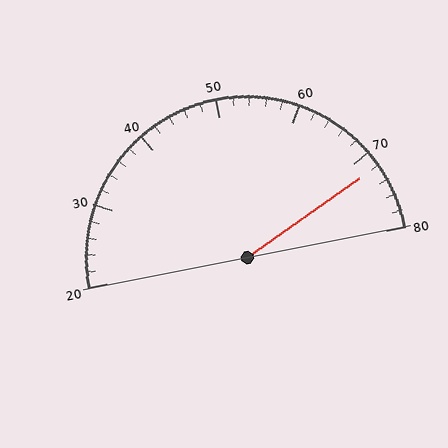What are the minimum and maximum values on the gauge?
The gauge ranges from 20 to 80.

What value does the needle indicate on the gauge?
The needle indicates approximately 72.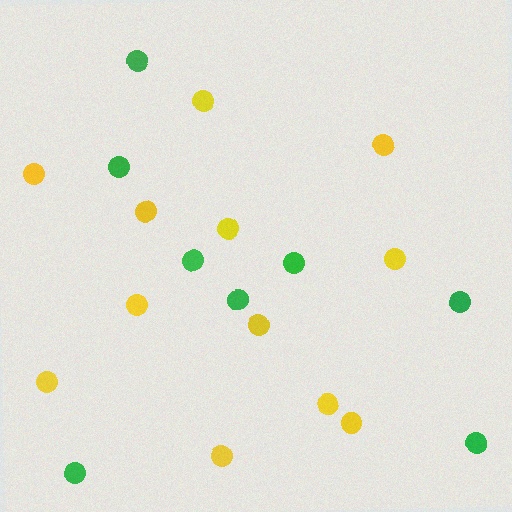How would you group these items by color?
There are 2 groups: one group of green circles (8) and one group of yellow circles (12).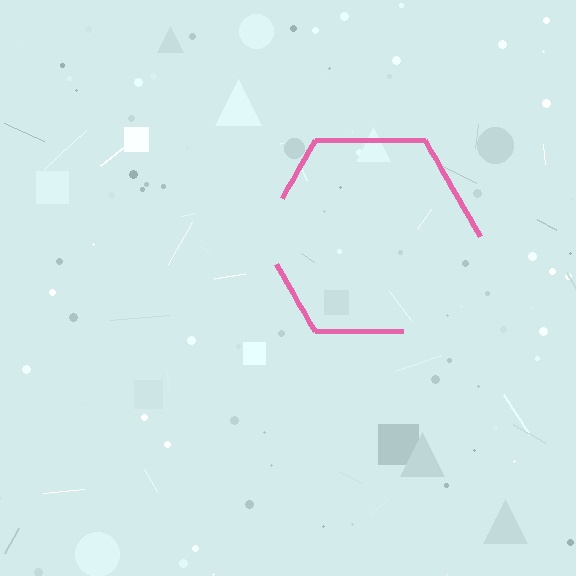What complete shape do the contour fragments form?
The contour fragments form a hexagon.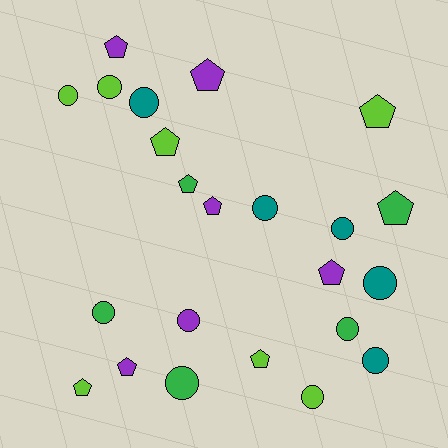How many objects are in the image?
There are 23 objects.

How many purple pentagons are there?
There are 5 purple pentagons.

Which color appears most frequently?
Lime, with 7 objects.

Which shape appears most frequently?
Circle, with 12 objects.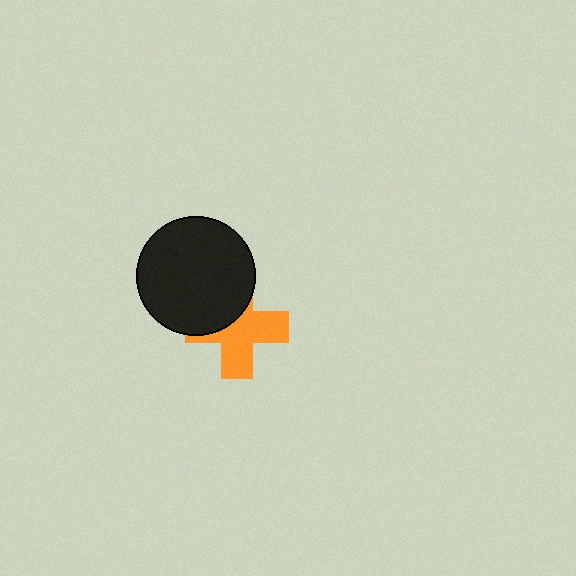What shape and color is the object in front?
The object in front is a black circle.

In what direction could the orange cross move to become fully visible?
The orange cross could move toward the lower-right. That would shift it out from behind the black circle entirely.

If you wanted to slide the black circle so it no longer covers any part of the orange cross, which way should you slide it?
Slide it toward the upper-left — that is the most direct way to separate the two shapes.